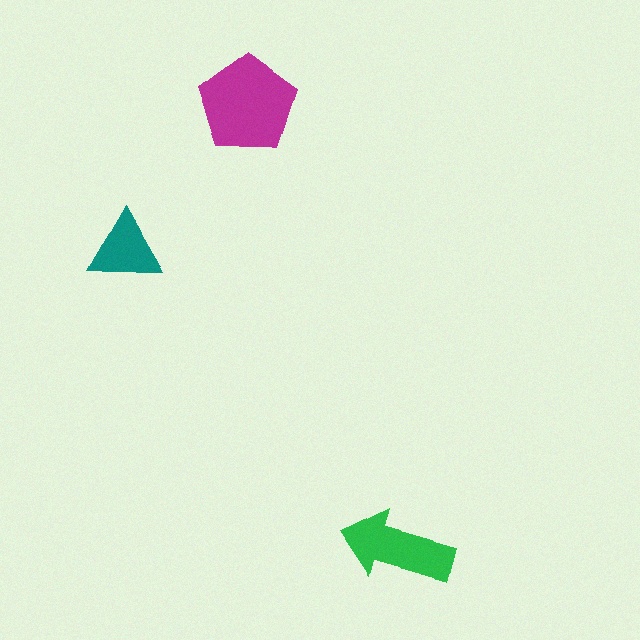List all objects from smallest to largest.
The teal triangle, the green arrow, the magenta pentagon.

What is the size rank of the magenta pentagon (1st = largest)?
1st.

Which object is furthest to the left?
The teal triangle is leftmost.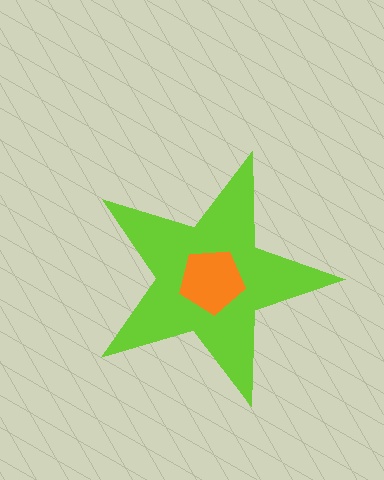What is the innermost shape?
The orange pentagon.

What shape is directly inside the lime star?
The orange pentagon.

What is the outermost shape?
The lime star.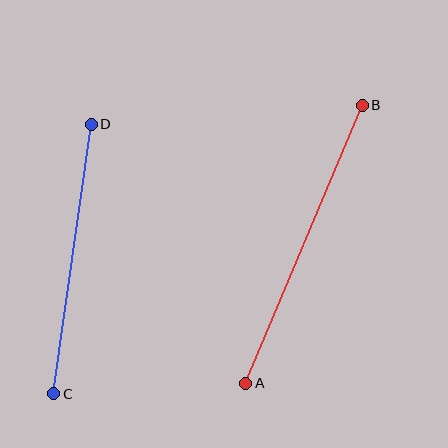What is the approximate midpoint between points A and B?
The midpoint is at approximately (304, 244) pixels.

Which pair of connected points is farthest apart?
Points A and B are farthest apart.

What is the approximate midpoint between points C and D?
The midpoint is at approximately (72, 259) pixels.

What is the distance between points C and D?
The distance is approximately 272 pixels.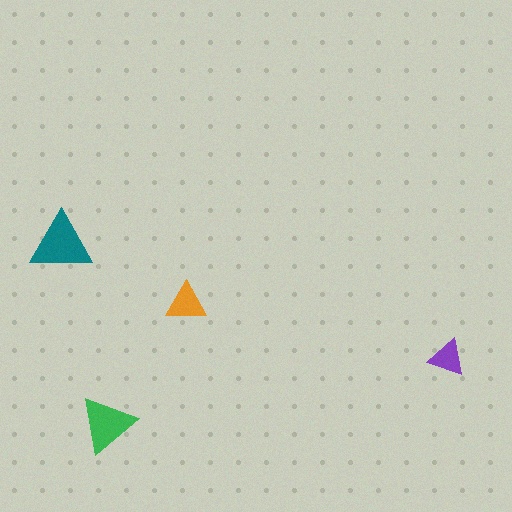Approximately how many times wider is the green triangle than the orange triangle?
About 1.5 times wider.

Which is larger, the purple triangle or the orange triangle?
The orange one.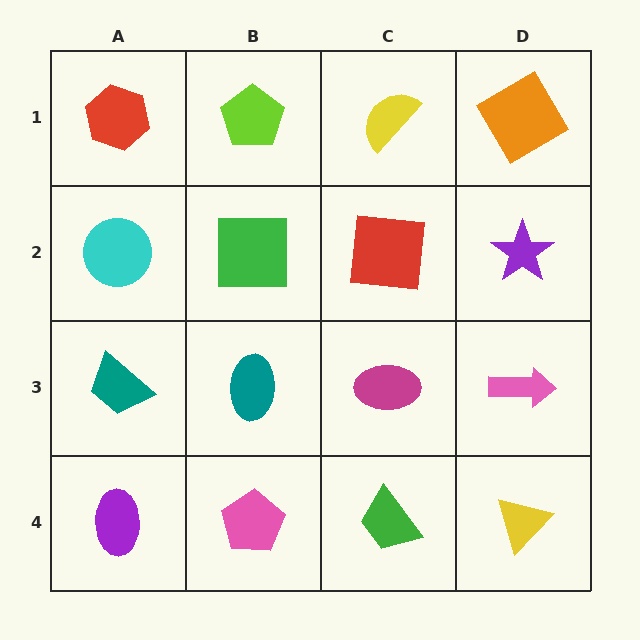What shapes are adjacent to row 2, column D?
An orange square (row 1, column D), a pink arrow (row 3, column D), a red square (row 2, column C).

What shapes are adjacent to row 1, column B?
A green square (row 2, column B), a red hexagon (row 1, column A), a yellow semicircle (row 1, column C).